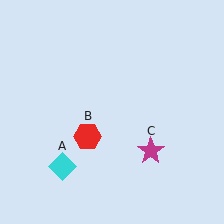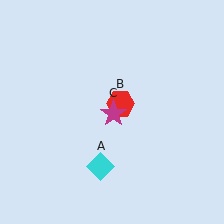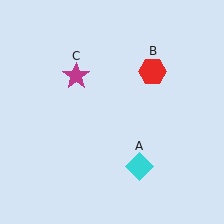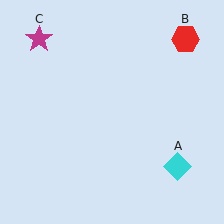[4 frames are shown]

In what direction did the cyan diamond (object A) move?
The cyan diamond (object A) moved right.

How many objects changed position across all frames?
3 objects changed position: cyan diamond (object A), red hexagon (object B), magenta star (object C).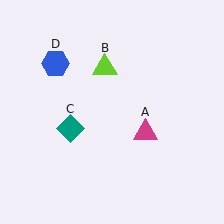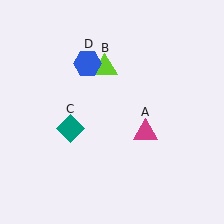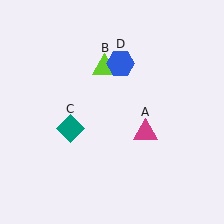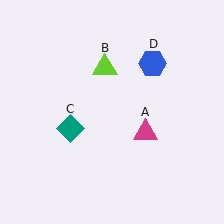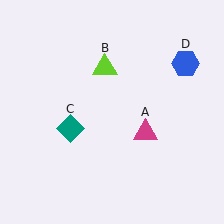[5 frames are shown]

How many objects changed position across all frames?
1 object changed position: blue hexagon (object D).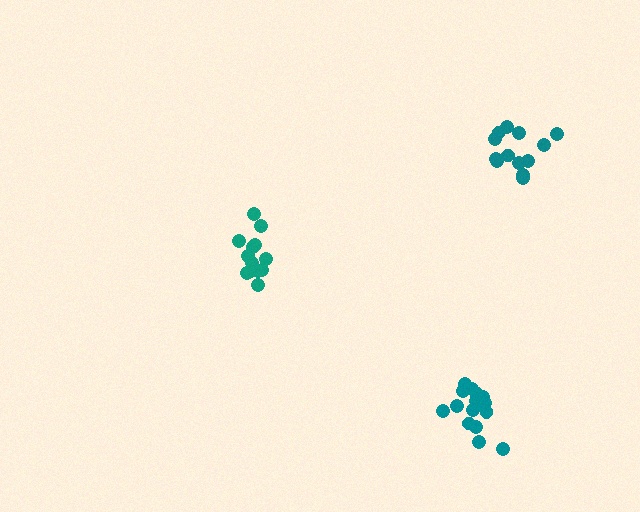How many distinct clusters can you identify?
There are 3 distinct clusters.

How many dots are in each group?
Group 1: 13 dots, Group 2: 16 dots, Group 3: 13 dots (42 total).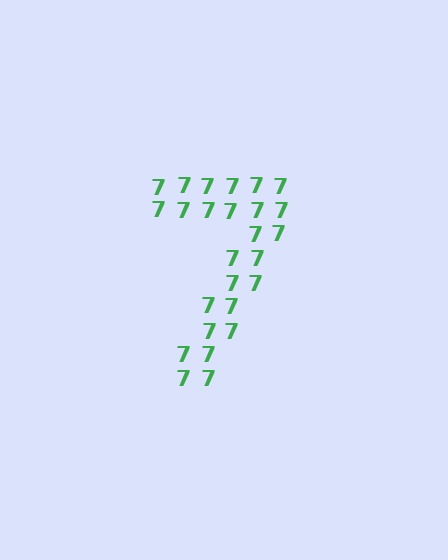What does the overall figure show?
The overall figure shows the digit 7.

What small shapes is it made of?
It is made of small digit 7's.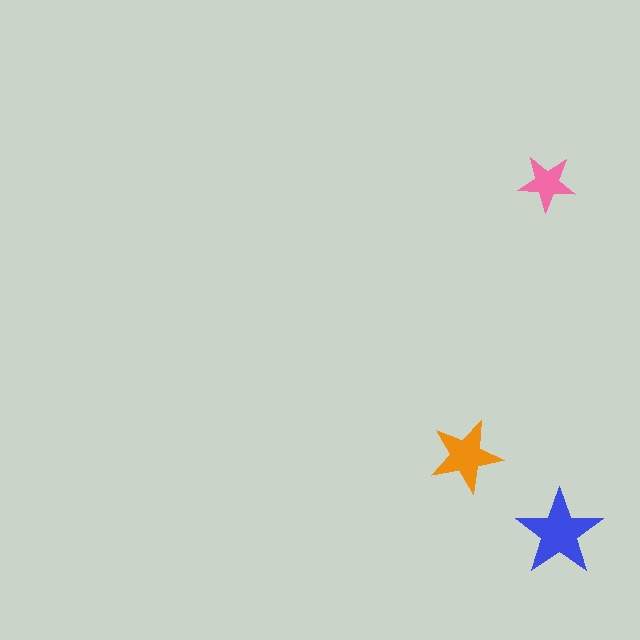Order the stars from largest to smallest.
the blue one, the orange one, the pink one.